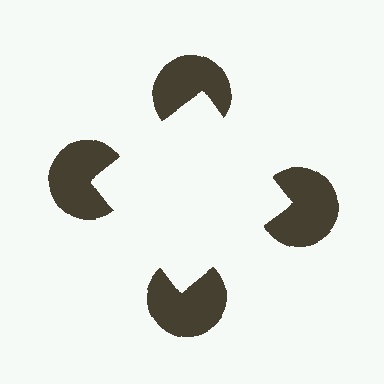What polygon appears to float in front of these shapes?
An illusory square — its edges are inferred from the aligned wedge cuts in the pac-man discs, not physically drawn.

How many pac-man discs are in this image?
There are 4 — one at each vertex of the illusory square.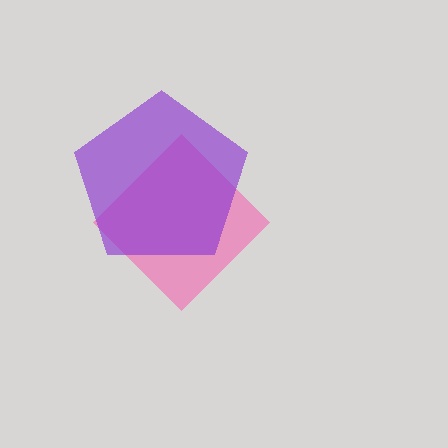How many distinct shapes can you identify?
There are 2 distinct shapes: a pink diamond, a purple pentagon.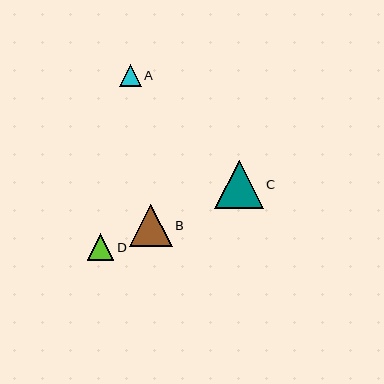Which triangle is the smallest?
Triangle A is the smallest with a size of approximately 22 pixels.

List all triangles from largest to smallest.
From largest to smallest: C, B, D, A.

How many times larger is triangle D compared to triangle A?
Triangle D is approximately 1.2 times the size of triangle A.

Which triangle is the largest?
Triangle C is the largest with a size of approximately 49 pixels.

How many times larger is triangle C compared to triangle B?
Triangle C is approximately 1.1 times the size of triangle B.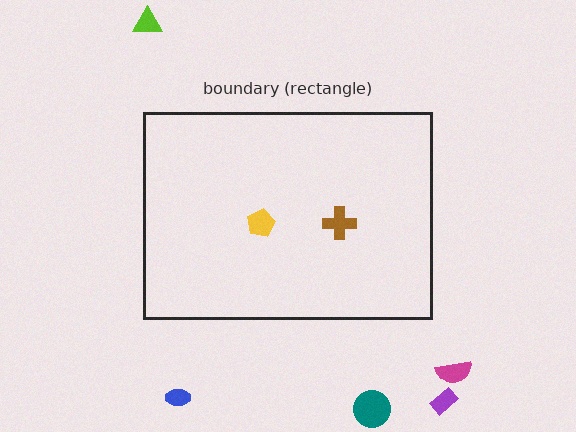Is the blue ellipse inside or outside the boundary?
Outside.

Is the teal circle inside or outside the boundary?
Outside.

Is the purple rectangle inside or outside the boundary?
Outside.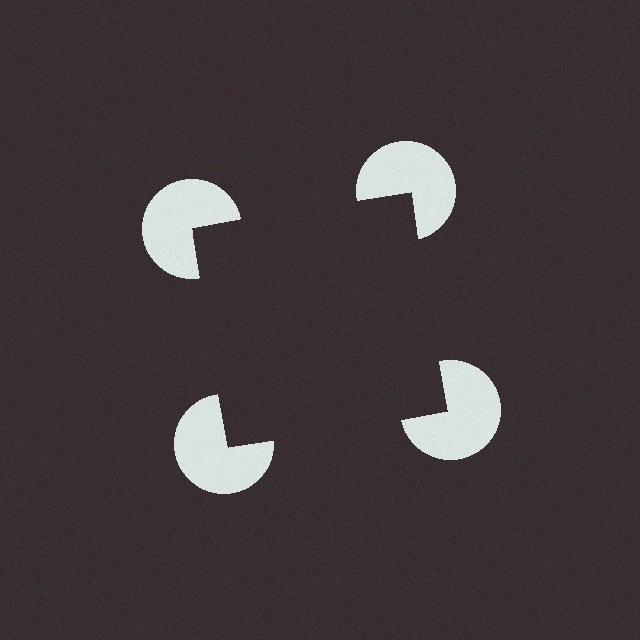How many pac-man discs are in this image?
There are 4 — one at each vertex of the illusory square.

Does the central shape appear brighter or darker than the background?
It typically appears slightly darker than the background, even though no actual brightness change is drawn.